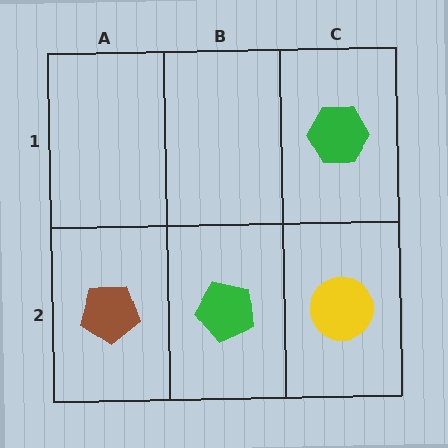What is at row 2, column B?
A green pentagon.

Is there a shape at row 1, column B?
No, that cell is empty.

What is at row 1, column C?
A green hexagon.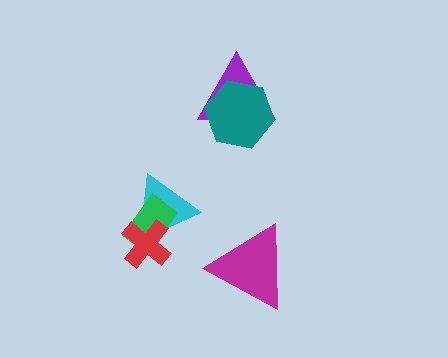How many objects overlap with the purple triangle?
1 object overlaps with the purple triangle.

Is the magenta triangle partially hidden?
No, no other shape covers it.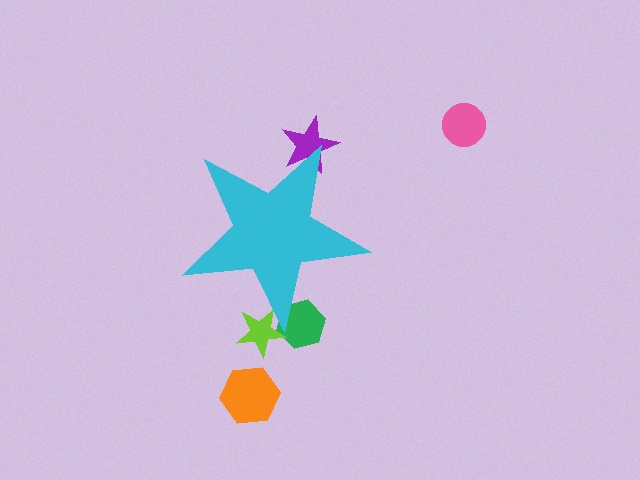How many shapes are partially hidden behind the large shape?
3 shapes are partially hidden.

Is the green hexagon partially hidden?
Yes, the green hexagon is partially hidden behind the cyan star.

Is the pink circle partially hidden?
No, the pink circle is fully visible.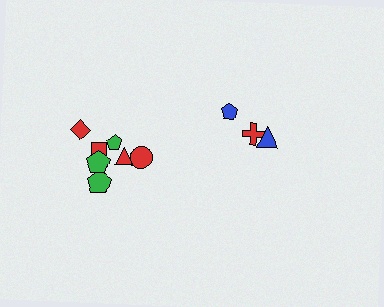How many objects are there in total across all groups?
There are 10 objects.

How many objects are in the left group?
There are 7 objects.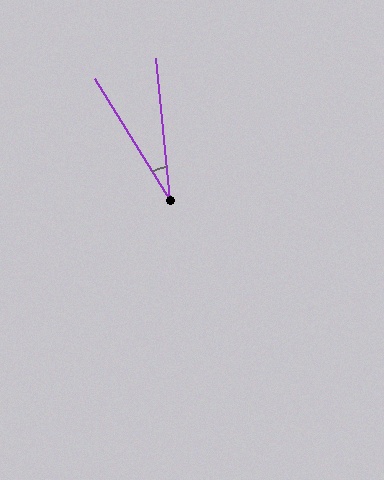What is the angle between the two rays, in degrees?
Approximately 26 degrees.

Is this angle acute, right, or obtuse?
It is acute.